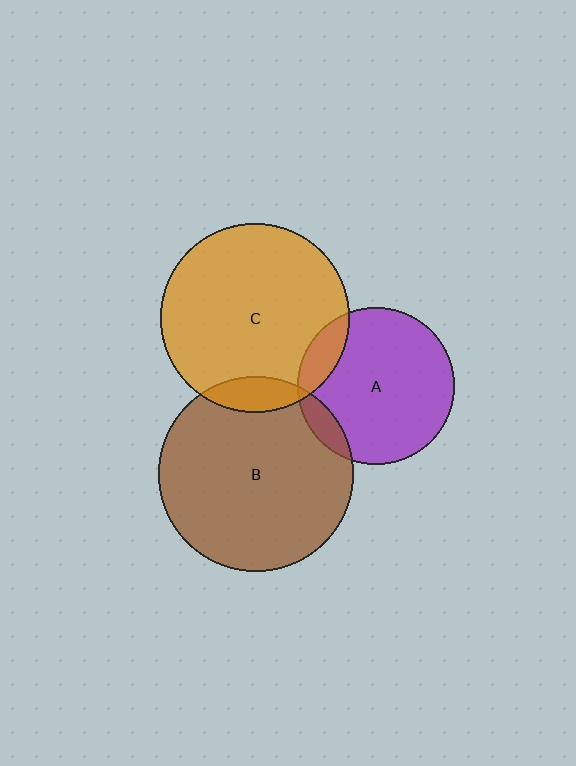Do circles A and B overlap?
Yes.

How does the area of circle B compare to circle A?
Approximately 1.5 times.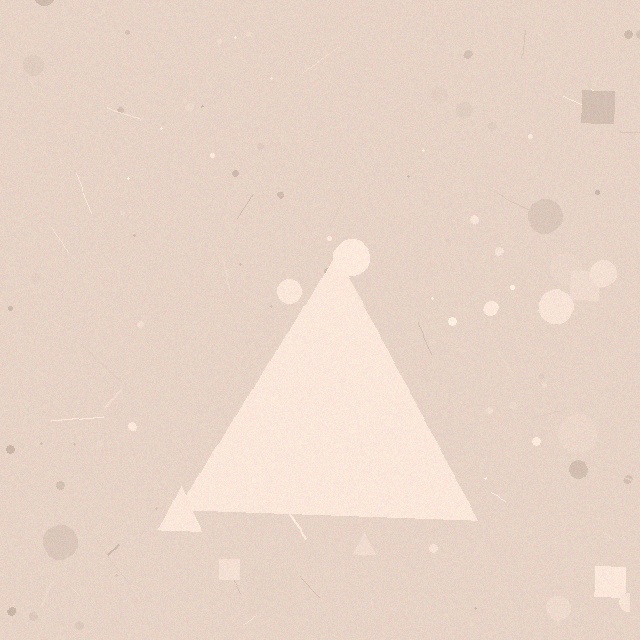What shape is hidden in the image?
A triangle is hidden in the image.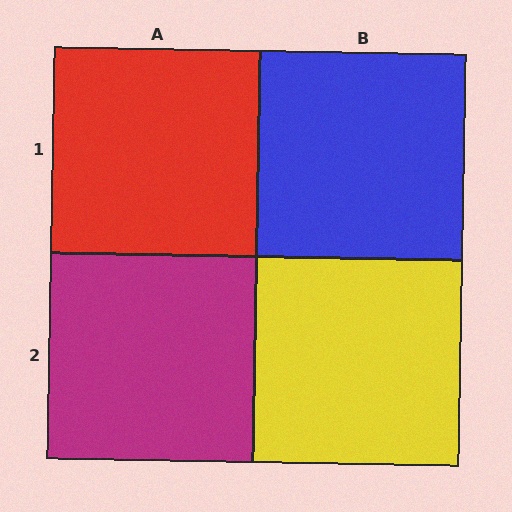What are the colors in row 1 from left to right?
Red, blue.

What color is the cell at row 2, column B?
Yellow.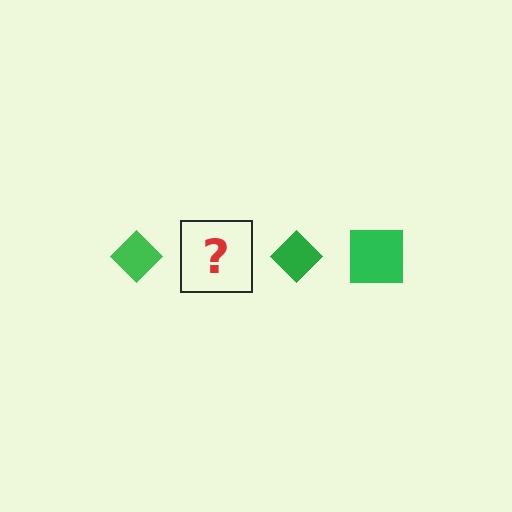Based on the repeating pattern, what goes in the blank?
The blank should be a green square.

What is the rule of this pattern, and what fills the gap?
The rule is that the pattern cycles through diamond, square shapes in green. The gap should be filled with a green square.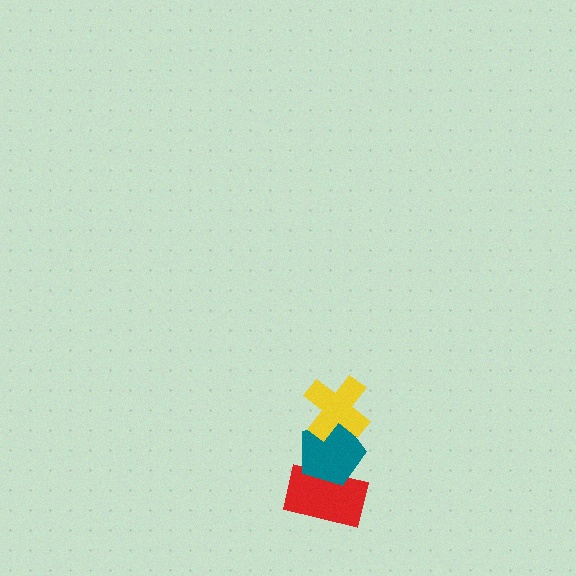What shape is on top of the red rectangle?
The teal pentagon is on top of the red rectangle.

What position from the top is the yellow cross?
The yellow cross is 1st from the top.